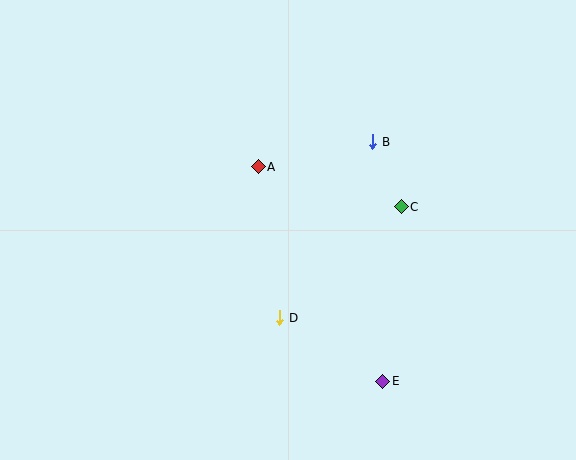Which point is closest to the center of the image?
Point A at (258, 167) is closest to the center.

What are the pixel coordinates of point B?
Point B is at (373, 142).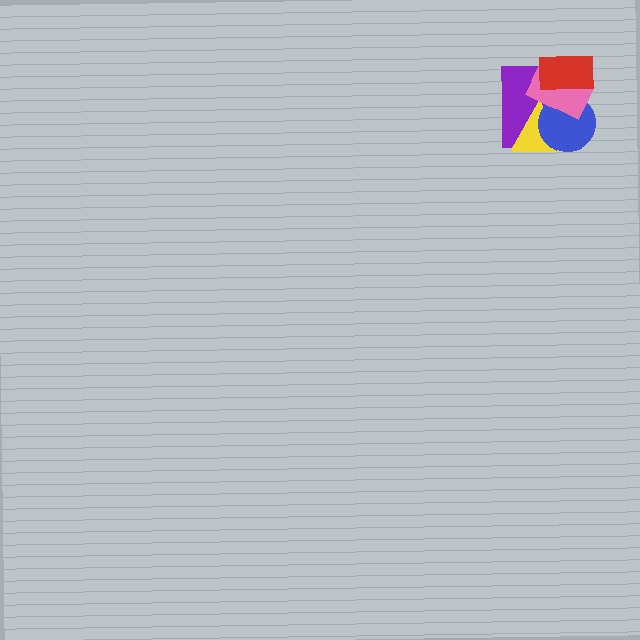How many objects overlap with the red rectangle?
2 objects overlap with the red rectangle.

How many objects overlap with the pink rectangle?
4 objects overlap with the pink rectangle.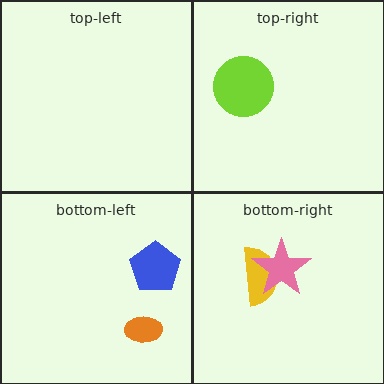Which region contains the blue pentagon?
The bottom-left region.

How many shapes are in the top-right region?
1.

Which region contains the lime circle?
The top-right region.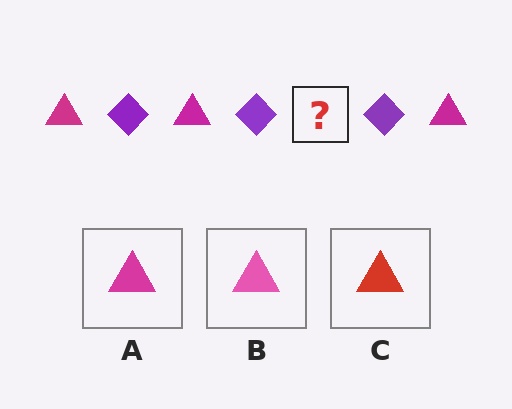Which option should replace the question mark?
Option A.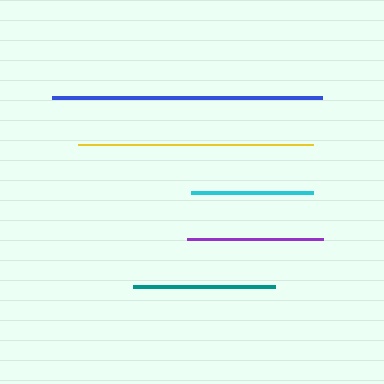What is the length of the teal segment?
The teal segment is approximately 142 pixels long.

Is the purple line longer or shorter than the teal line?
The teal line is longer than the purple line.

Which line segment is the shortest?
The cyan line is the shortest at approximately 122 pixels.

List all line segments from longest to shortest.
From longest to shortest: blue, yellow, teal, purple, cyan.